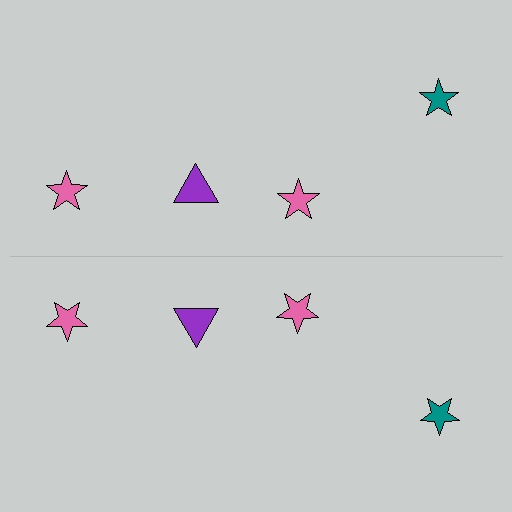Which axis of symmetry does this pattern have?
The pattern has a horizontal axis of symmetry running through the center of the image.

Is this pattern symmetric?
Yes, this pattern has bilateral (reflection) symmetry.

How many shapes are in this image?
There are 8 shapes in this image.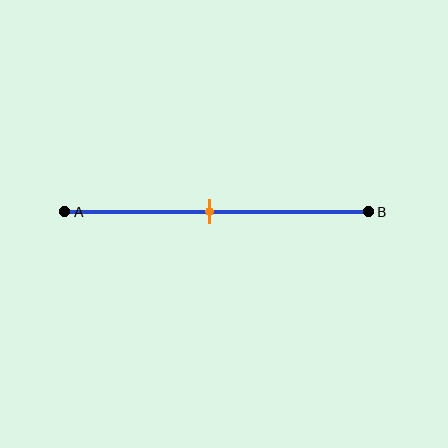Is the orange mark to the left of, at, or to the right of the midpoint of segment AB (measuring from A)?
The orange mark is approximately at the midpoint of segment AB.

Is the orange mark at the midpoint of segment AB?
Yes, the mark is approximately at the midpoint.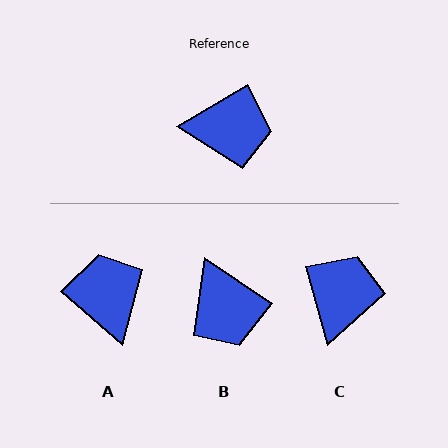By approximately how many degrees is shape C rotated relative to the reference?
Approximately 74 degrees counter-clockwise.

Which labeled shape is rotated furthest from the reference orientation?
A, about 108 degrees away.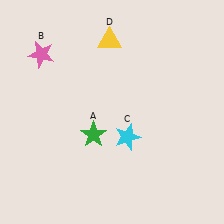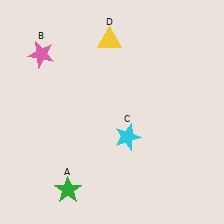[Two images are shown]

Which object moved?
The green star (A) moved down.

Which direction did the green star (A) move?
The green star (A) moved down.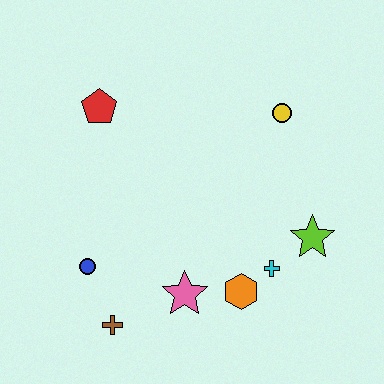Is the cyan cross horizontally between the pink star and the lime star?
Yes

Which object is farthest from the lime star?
The red pentagon is farthest from the lime star.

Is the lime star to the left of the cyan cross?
No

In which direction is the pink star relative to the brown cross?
The pink star is to the right of the brown cross.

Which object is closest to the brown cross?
The blue circle is closest to the brown cross.